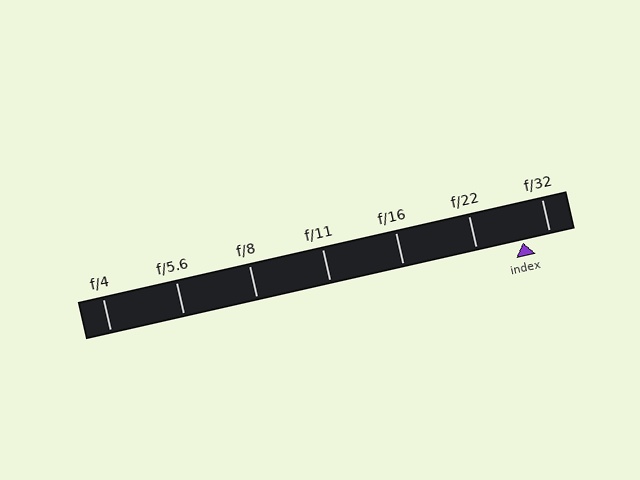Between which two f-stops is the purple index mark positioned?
The index mark is between f/22 and f/32.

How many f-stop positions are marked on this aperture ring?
There are 7 f-stop positions marked.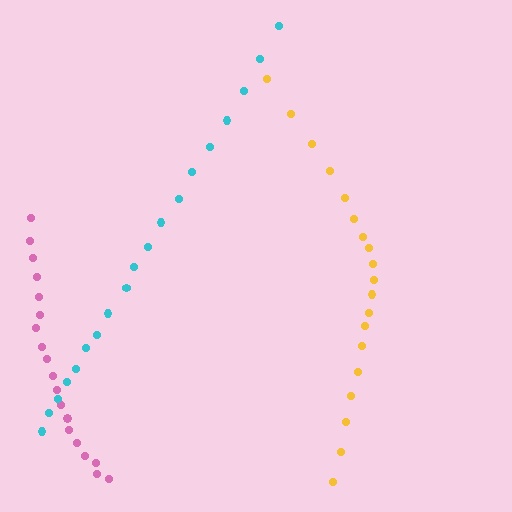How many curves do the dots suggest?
There are 3 distinct paths.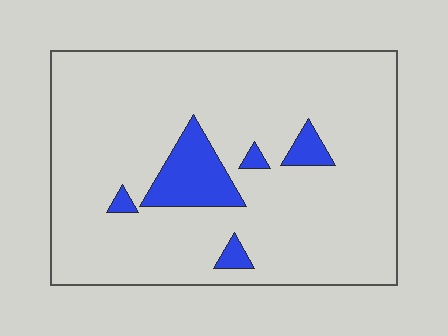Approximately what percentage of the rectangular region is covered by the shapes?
Approximately 10%.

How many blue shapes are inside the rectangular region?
5.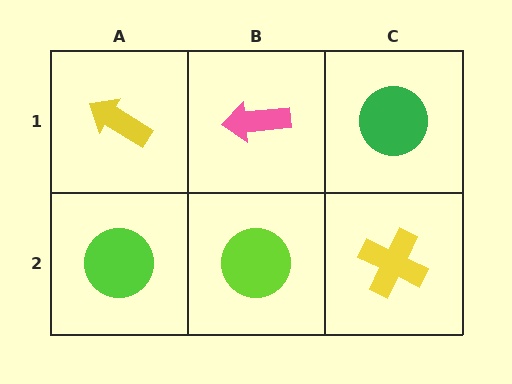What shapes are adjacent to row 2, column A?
A yellow arrow (row 1, column A), a lime circle (row 2, column B).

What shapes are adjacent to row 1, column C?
A yellow cross (row 2, column C), a pink arrow (row 1, column B).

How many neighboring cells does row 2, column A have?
2.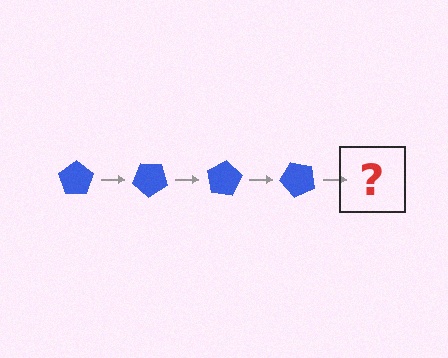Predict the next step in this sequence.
The next step is a blue pentagon rotated 160 degrees.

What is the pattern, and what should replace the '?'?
The pattern is that the pentagon rotates 40 degrees each step. The '?' should be a blue pentagon rotated 160 degrees.